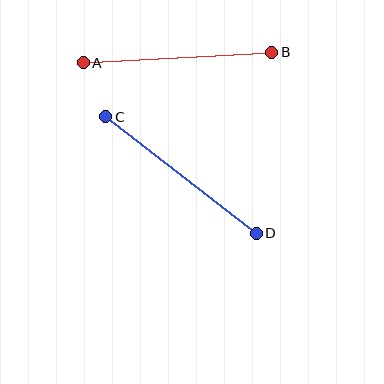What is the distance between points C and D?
The distance is approximately 190 pixels.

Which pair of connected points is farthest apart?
Points C and D are farthest apart.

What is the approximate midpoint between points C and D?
The midpoint is at approximately (181, 175) pixels.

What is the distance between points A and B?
The distance is approximately 189 pixels.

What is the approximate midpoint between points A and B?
The midpoint is at approximately (178, 57) pixels.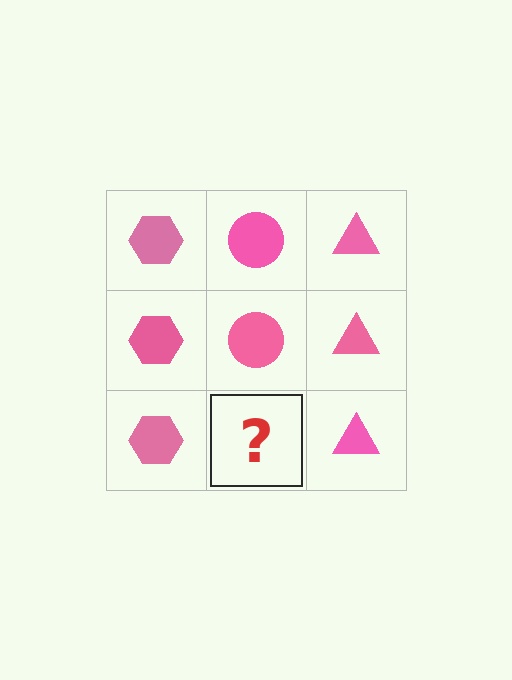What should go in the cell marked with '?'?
The missing cell should contain a pink circle.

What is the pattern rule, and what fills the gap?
The rule is that each column has a consistent shape. The gap should be filled with a pink circle.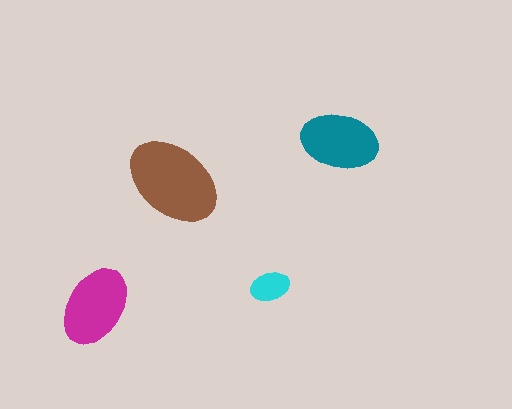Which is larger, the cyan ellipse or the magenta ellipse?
The magenta one.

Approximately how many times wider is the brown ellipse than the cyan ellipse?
About 2.5 times wider.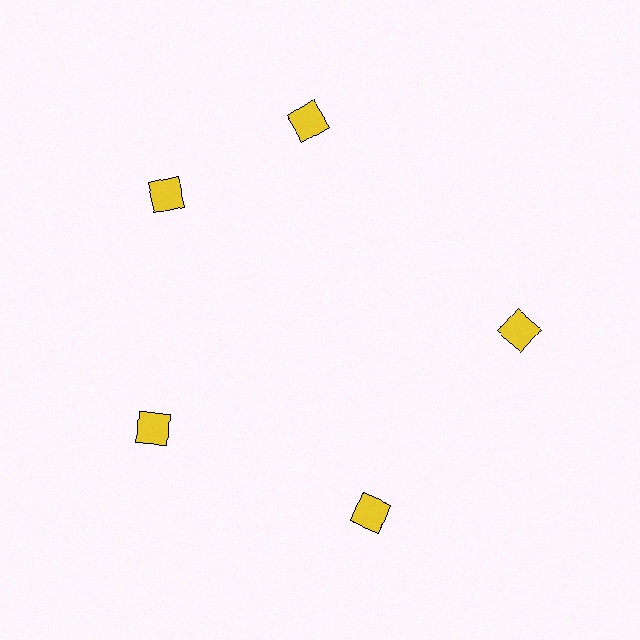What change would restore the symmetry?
The symmetry would be restored by rotating it back into even spacing with its neighbors so that all 5 squares sit at equal angles and equal distance from the center.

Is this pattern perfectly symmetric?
No. The 5 yellow squares are arranged in a ring, but one element near the 1 o'clock position is rotated out of alignment along the ring, breaking the 5-fold rotational symmetry.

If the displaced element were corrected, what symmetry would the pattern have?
It would have 5-fold rotational symmetry — the pattern would map onto itself every 72 degrees.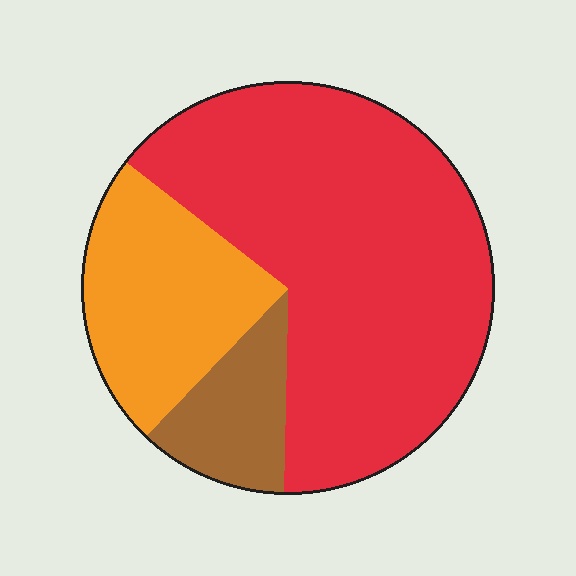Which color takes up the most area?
Red, at roughly 65%.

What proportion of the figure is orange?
Orange takes up about one quarter (1/4) of the figure.